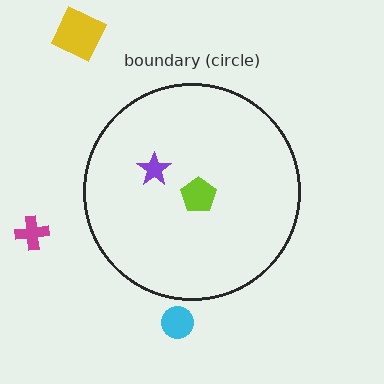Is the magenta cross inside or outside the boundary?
Outside.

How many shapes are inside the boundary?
2 inside, 3 outside.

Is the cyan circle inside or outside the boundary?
Outside.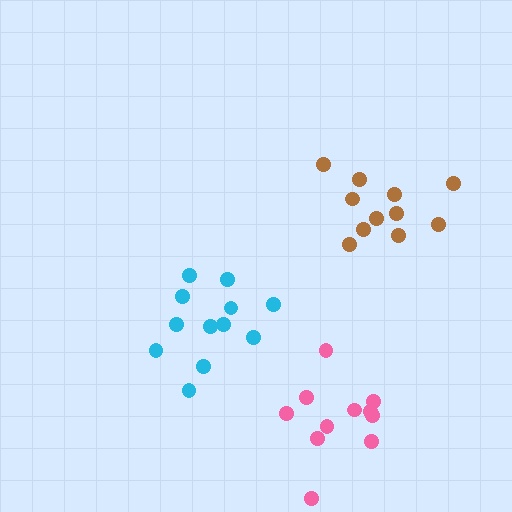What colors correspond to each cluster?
The clusters are colored: cyan, brown, pink.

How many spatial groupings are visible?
There are 3 spatial groupings.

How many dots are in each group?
Group 1: 12 dots, Group 2: 11 dots, Group 3: 11 dots (34 total).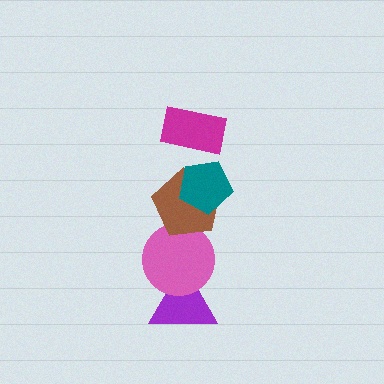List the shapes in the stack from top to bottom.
From top to bottom: the magenta rectangle, the teal pentagon, the brown pentagon, the pink circle, the purple triangle.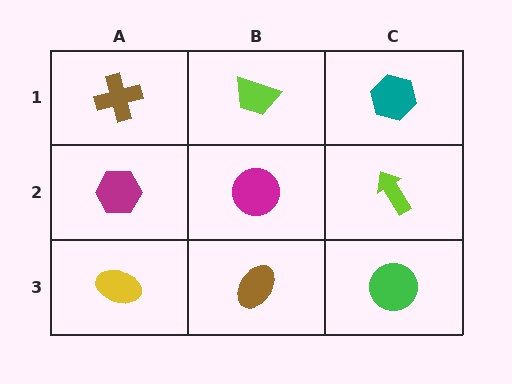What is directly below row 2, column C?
A green circle.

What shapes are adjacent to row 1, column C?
A lime arrow (row 2, column C), a lime trapezoid (row 1, column B).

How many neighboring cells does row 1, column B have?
3.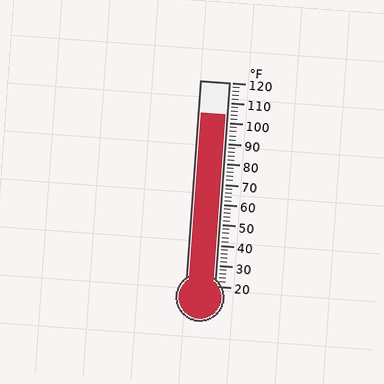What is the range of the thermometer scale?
The thermometer scale ranges from 20°F to 120°F.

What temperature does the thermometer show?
The thermometer shows approximately 104°F.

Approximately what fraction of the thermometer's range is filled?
The thermometer is filled to approximately 85% of its range.